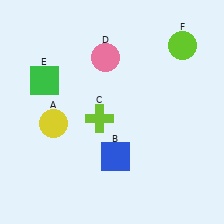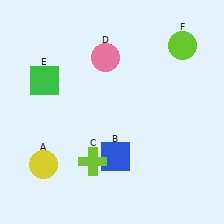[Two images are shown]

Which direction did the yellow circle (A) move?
The yellow circle (A) moved down.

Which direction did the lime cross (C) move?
The lime cross (C) moved down.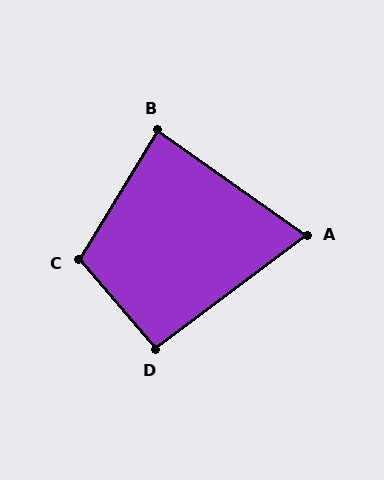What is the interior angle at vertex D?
Approximately 94 degrees (approximately right).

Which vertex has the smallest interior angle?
A, at approximately 72 degrees.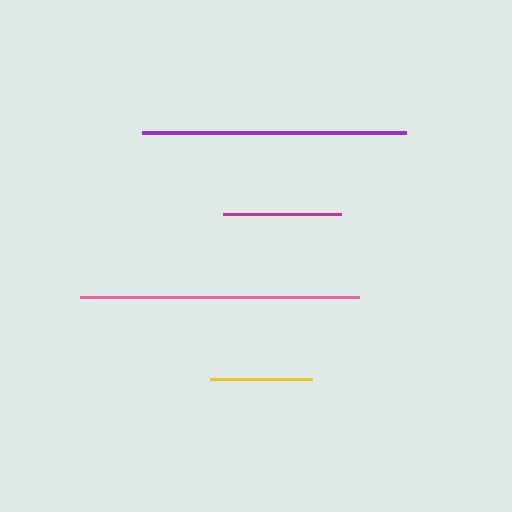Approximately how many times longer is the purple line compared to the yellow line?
The purple line is approximately 2.6 times the length of the yellow line.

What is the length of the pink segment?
The pink segment is approximately 279 pixels long.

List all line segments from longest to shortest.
From longest to shortest: pink, purple, magenta, yellow.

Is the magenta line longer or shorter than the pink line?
The pink line is longer than the magenta line.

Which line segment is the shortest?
The yellow line is the shortest at approximately 103 pixels.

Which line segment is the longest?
The pink line is the longest at approximately 279 pixels.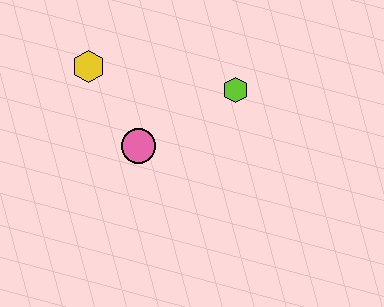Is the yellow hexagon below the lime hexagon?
No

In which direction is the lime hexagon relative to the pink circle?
The lime hexagon is to the right of the pink circle.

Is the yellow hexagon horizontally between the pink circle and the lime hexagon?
No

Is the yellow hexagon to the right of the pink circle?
No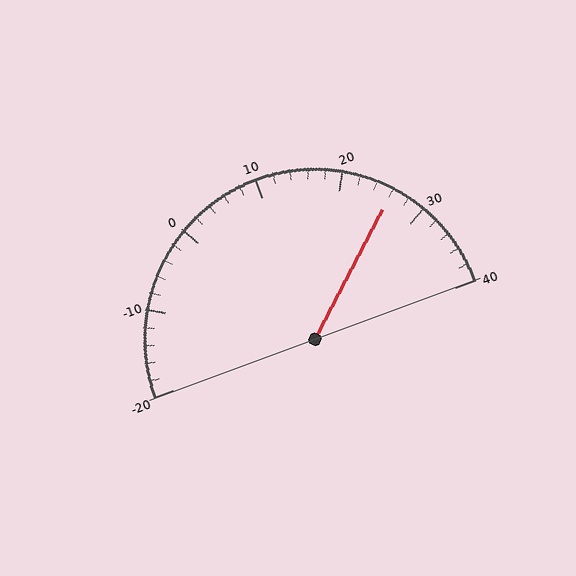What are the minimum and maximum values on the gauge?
The gauge ranges from -20 to 40.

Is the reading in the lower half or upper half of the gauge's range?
The reading is in the upper half of the range (-20 to 40).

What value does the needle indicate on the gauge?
The needle indicates approximately 26.